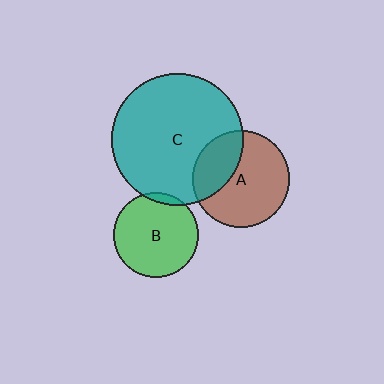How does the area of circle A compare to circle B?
Approximately 1.3 times.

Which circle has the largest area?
Circle C (teal).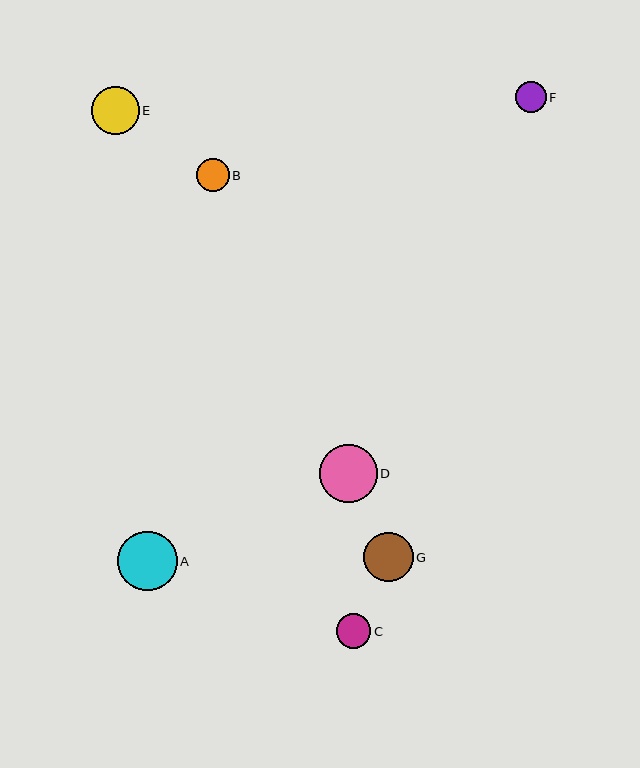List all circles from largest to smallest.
From largest to smallest: A, D, G, E, C, B, F.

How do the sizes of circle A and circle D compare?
Circle A and circle D are approximately the same size.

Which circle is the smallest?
Circle F is the smallest with a size of approximately 31 pixels.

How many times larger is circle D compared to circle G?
Circle D is approximately 1.2 times the size of circle G.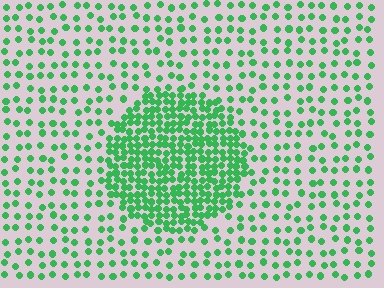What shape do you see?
I see a circle.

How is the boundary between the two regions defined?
The boundary is defined by a change in element density (approximately 2.8x ratio). All elements are the same color, size, and shape.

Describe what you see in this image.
The image contains small green elements arranged at two different densities. A circle-shaped region is visible where the elements are more densely packed than the surrounding area.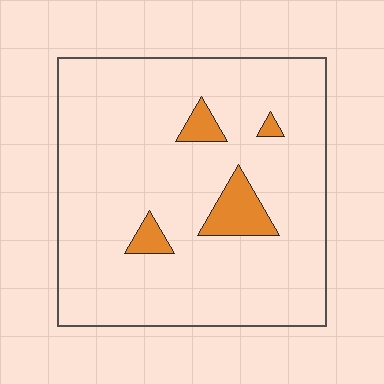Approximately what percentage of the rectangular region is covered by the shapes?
Approximately 10%.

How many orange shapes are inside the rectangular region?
4.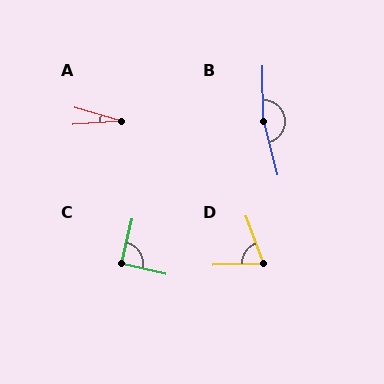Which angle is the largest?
B, at approximately 167 degrees.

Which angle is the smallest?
A, at approximately 20 degrees.